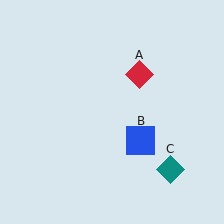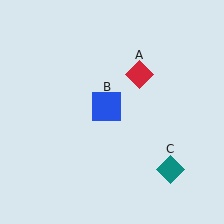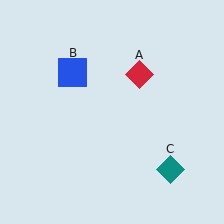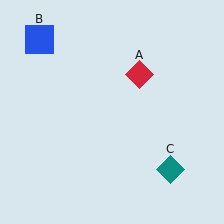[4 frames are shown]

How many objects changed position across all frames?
1 object changed position: blue square (object B).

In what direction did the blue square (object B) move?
The blue square (object B) moved up and to the left.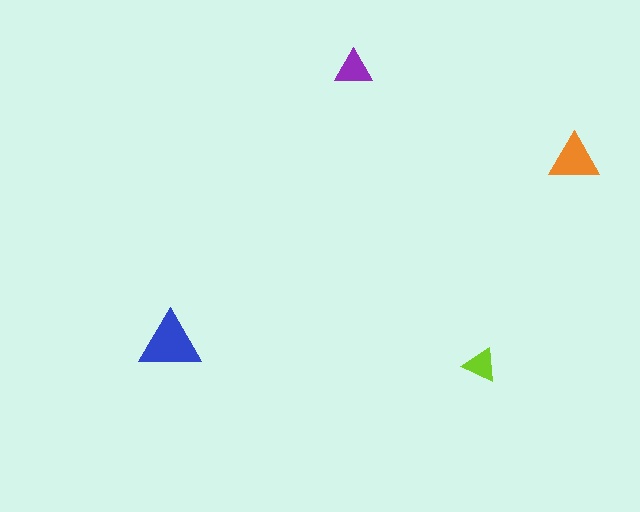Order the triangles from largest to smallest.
the blue one, the orange one, the purple one, the lime one.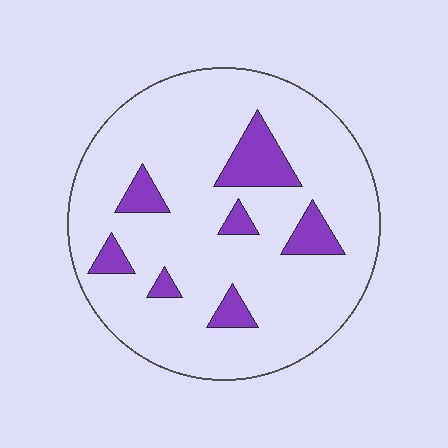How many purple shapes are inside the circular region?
7.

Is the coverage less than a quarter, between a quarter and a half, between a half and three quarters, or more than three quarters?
Less than a quarter.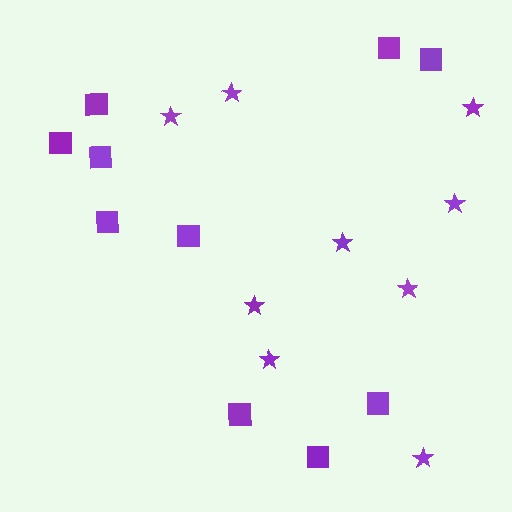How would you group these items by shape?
There are 2 groups: one group of squares (10) and one group of stars (9).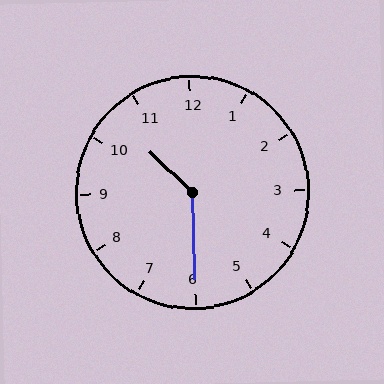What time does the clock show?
10:30.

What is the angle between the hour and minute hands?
Approximately 135 degrees.